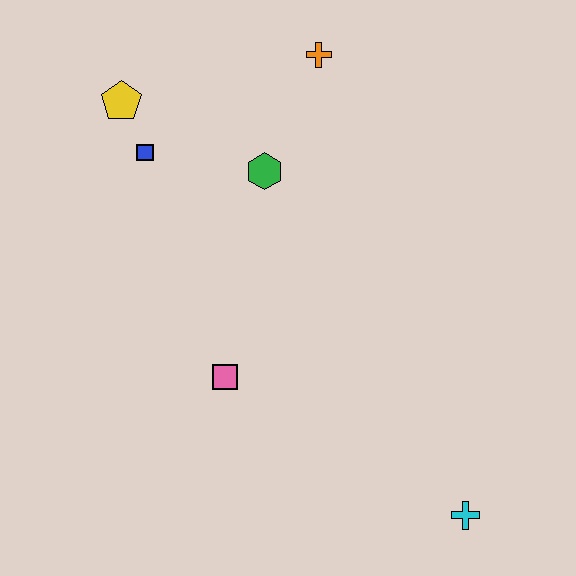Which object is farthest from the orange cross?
The cyan cross is farthest from the orange cross.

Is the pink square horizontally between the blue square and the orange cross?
Yes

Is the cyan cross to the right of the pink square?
Yes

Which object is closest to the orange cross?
The green hexagon is closest to the orange cross.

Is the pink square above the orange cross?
No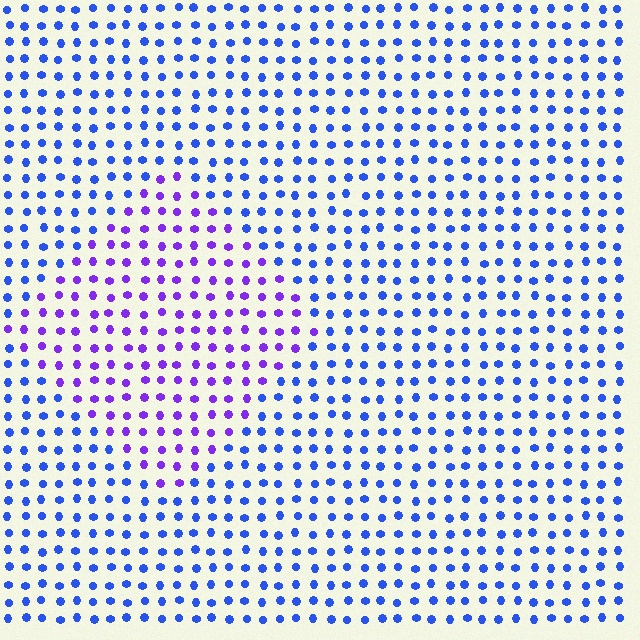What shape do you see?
I see a diamond.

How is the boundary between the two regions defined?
The boundary is defined purely by a slight shift in hue (about 41 degrees). Spacing, size, and orientation are identical on both sides.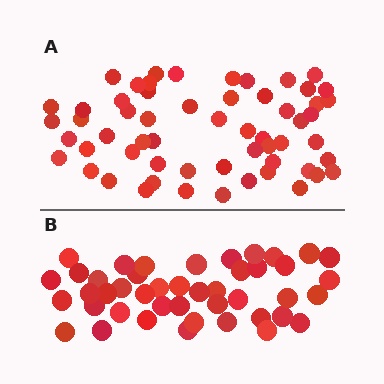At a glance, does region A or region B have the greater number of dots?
Region A (the top region) has more dots.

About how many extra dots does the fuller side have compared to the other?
Region A has approximately 15 more dots than region B.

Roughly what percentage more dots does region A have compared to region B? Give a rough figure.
About 30% more.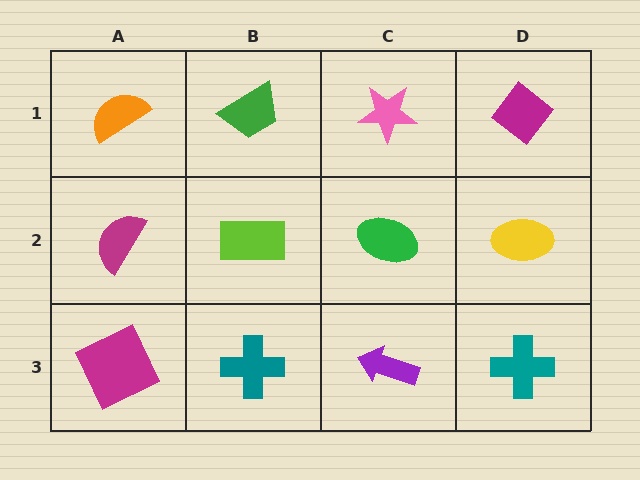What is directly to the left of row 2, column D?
A green ellipse.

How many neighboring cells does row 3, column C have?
3.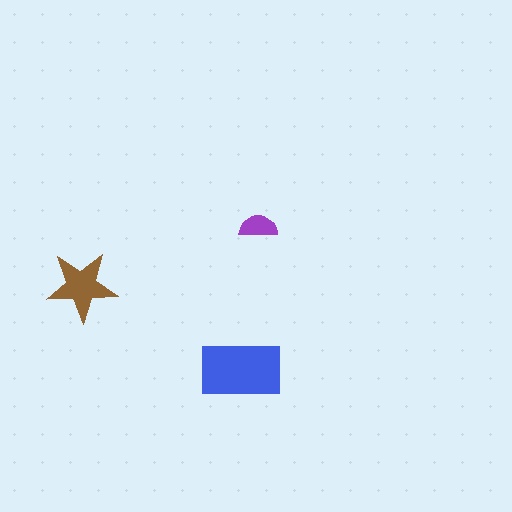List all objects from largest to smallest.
The blue rectangle, the brown star, the purple semicircle.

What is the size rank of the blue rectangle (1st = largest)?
1st.